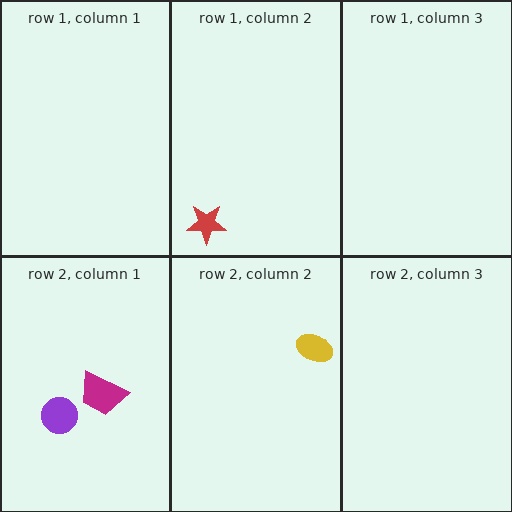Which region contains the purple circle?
The row 2, column 1 region.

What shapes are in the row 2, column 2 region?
The yellow ellipse.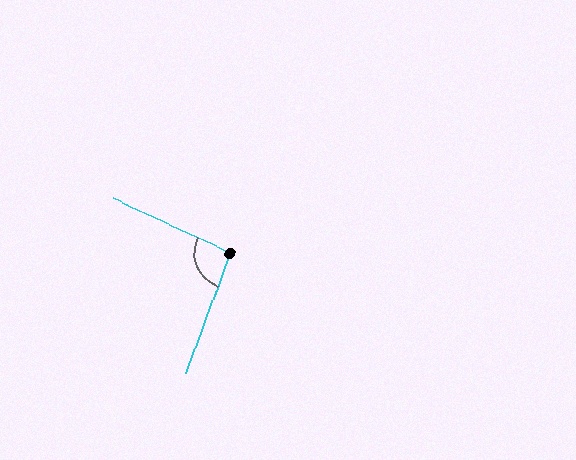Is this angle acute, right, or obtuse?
It is approximately a right angle.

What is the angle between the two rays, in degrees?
Approximately 94 degrees.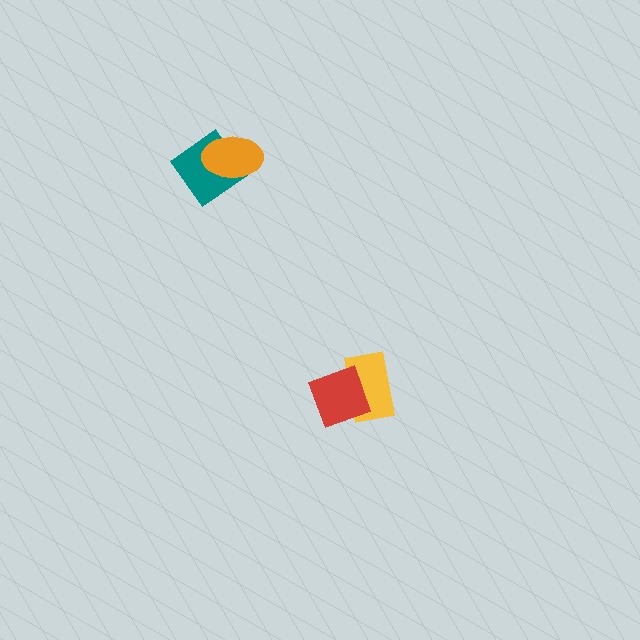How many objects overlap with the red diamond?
1 object overlaps with the red diamond.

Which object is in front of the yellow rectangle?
The red diamond is in front of the yellow rectangle.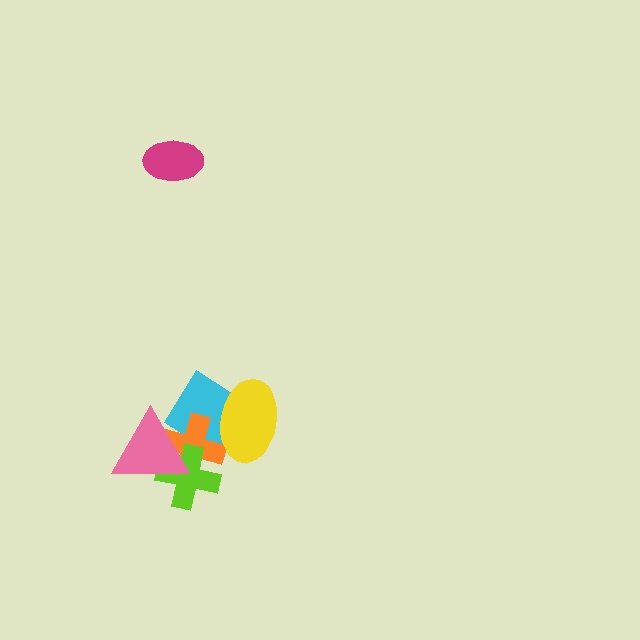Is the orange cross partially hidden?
Yes, it is partially covered by another shape.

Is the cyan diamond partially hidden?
Yes, it is partially covered by another shape.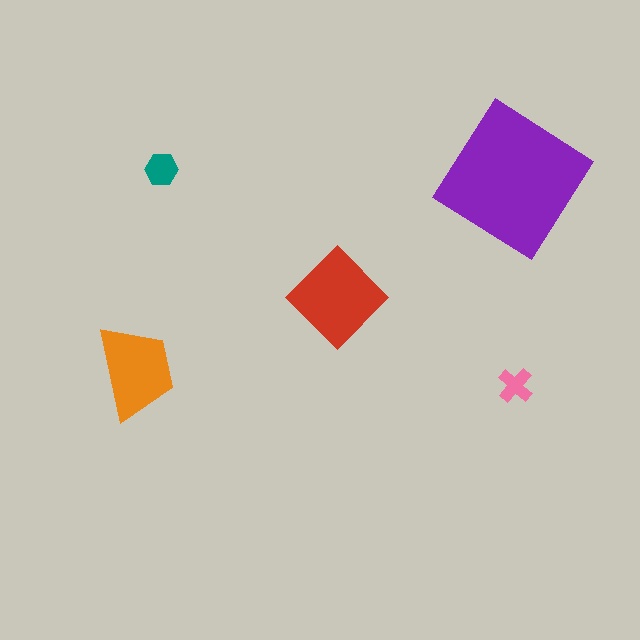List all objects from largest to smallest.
The purple diamond, the red diamond, the orange trapezoid, the teal hexagon, the pink cross.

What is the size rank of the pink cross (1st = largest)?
5th.